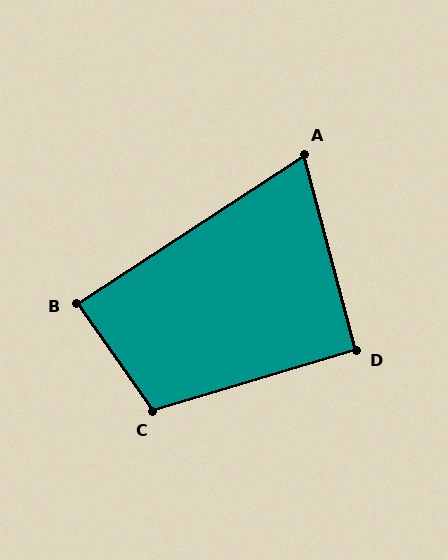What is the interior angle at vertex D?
Approximately 92 degrees (approximately right).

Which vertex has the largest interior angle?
C, at approximately 108 degrees.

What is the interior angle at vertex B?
Approximately 88 degrees (approximately right).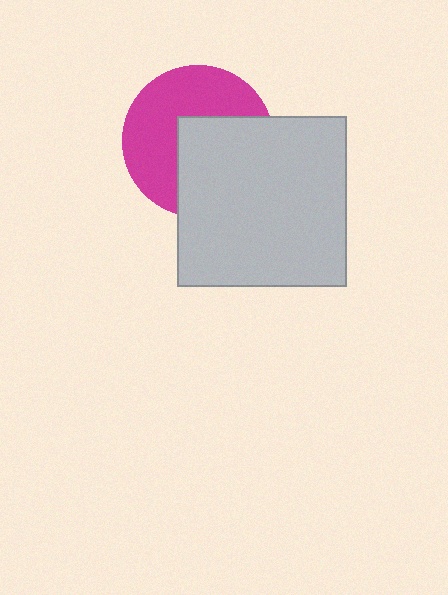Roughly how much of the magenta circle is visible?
About half of it is visible (roughly 53%).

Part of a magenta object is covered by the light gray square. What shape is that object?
It is a circle.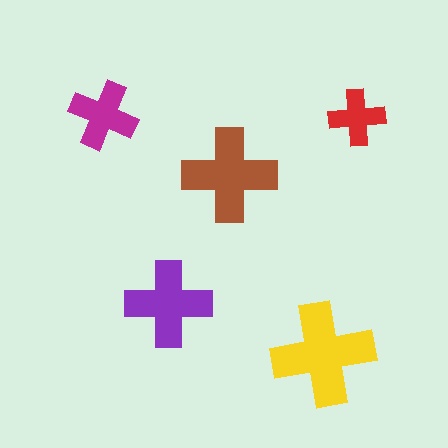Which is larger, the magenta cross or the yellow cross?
The yellow one.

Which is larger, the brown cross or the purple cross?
The brown one.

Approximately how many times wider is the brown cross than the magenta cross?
About 1.5 times wider.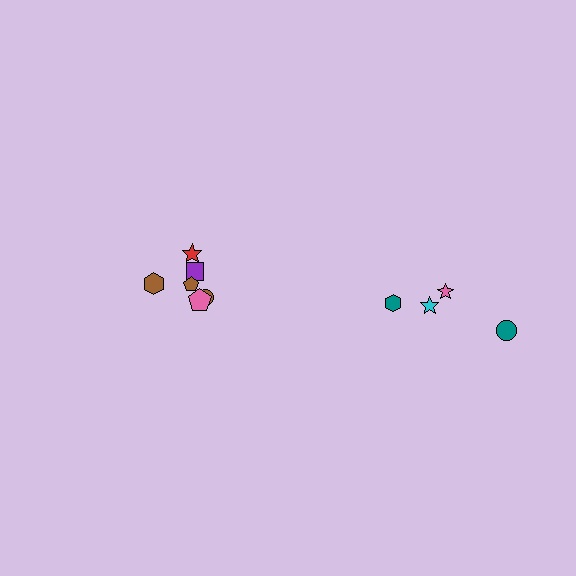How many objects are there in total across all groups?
There are 10 objects.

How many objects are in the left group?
There are 6 objects.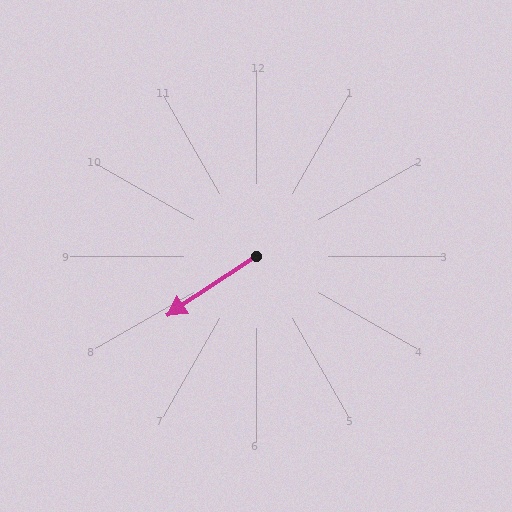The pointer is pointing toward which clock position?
Roughly 8 o'clock.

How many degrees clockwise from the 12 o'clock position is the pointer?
Approximately 236 degrees.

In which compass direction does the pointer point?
Southwest.